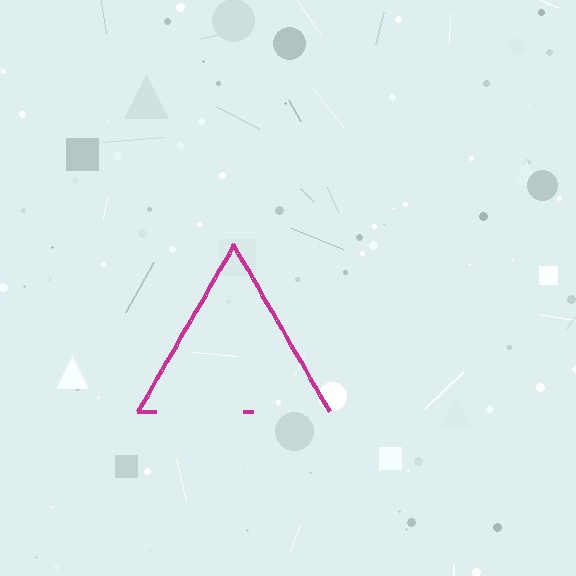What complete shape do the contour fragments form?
The contour fragments form a triangle.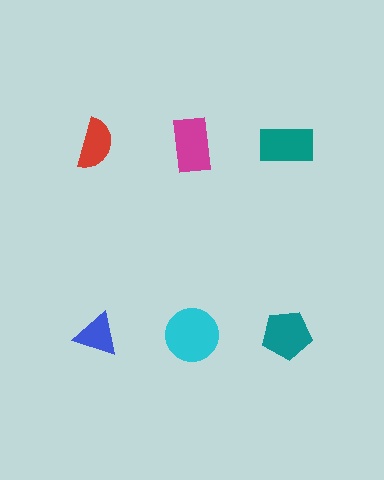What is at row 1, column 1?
A red semicircle.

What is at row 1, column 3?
A teal rectangle.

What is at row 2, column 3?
A teal pentagon.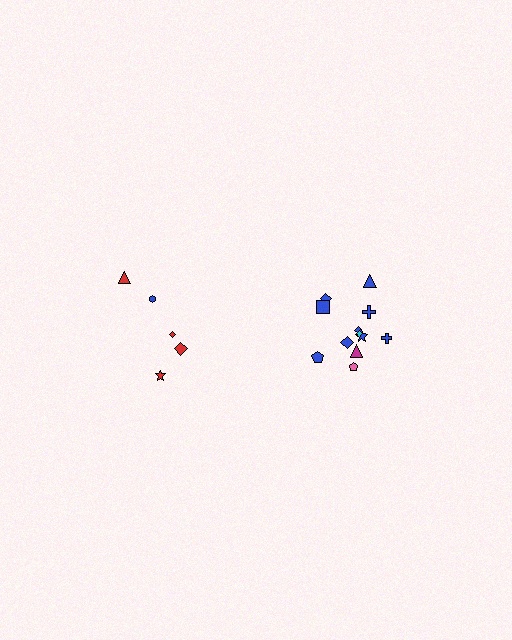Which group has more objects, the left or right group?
The right group.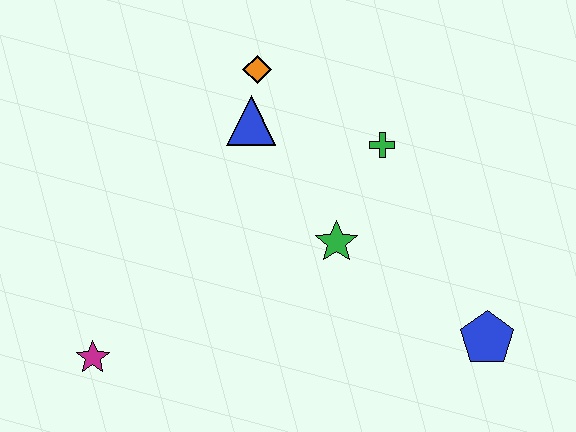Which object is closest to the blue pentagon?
The green star is closest to the blue pentagon.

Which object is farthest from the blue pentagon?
The magenta star is farthest from the blue pentagon.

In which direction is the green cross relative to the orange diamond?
The green cross is to the right of the orange diamond.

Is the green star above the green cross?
No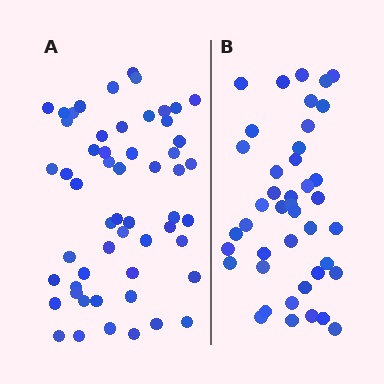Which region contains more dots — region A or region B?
Region A (the left region) has more dots.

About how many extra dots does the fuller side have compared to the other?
Region A has approximately 15 more dots than region B.